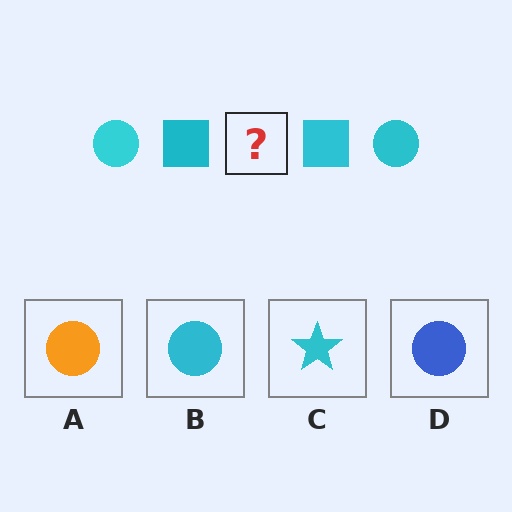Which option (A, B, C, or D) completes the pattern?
B.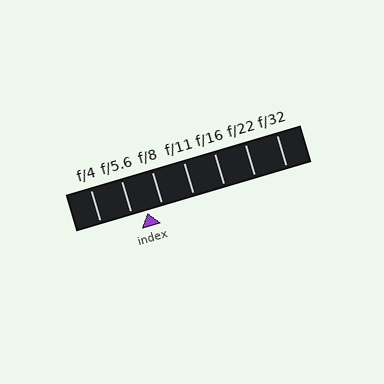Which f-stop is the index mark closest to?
The index mark is closest to f/8.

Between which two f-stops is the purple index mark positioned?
The index mark is between f/5.6 and f/8.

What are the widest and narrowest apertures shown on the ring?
The widest aperture shown is f/4 and the narrowest is f/32.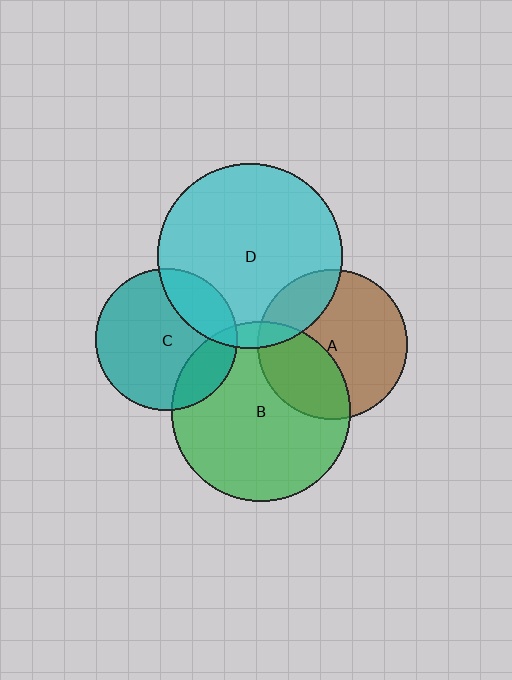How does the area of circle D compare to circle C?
Approximately 1.7 times.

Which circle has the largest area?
Circle D (cyan).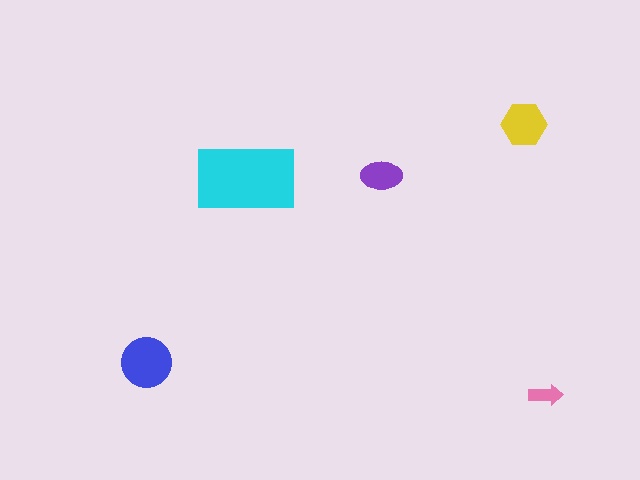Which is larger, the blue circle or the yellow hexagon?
The blue circle.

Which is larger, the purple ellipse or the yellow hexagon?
The yellow hexagon.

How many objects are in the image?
There are 5 objects in the image.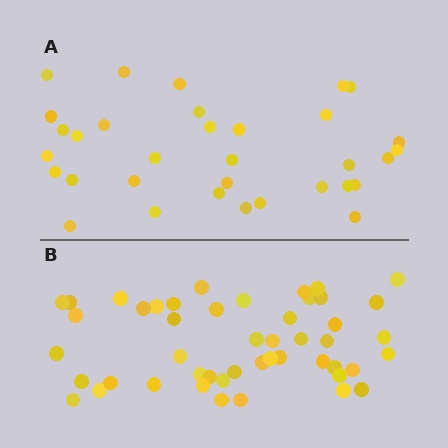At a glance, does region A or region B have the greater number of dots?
Region B (the bottom region) has more dots.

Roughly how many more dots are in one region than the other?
Region B has approximately 15 more dots than region A.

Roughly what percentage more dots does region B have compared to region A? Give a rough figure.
About 45% more.